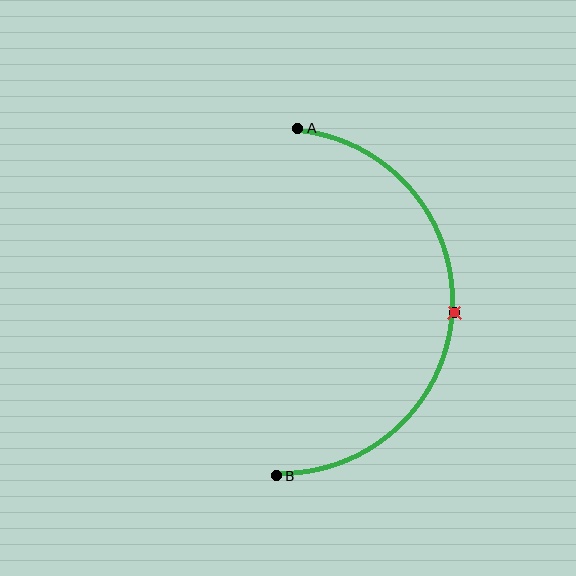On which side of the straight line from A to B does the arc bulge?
The arc bulges to the right of the straight line connecting A and B.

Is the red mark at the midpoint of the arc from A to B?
Yes. The red mark lies on the arc at equal arc-length from both A and B — it is the arc midpoint.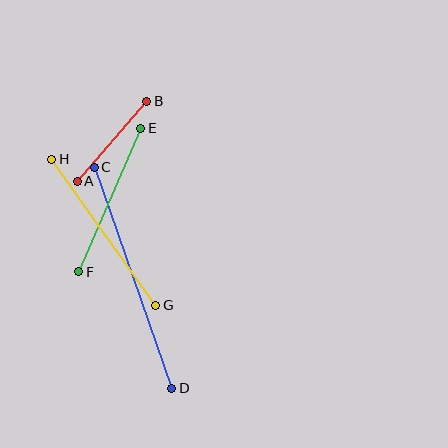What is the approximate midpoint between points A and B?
The midpoint is at approximately (112, 141) pixels.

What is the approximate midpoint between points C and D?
The midpoint is at approximately (133, 278) pixels.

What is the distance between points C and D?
The distance is approximately 235 pixels.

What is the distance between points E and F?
The distance is approximately 156 pixels.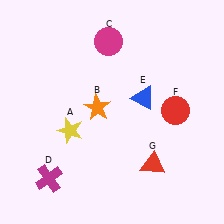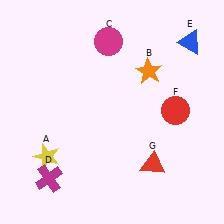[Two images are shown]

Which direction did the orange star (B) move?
The orange star (B) moved right.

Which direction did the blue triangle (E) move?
The blue triangle (E) moved up.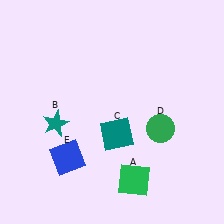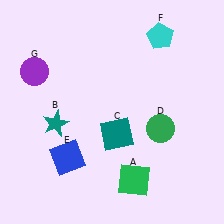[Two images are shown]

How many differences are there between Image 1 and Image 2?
There are 2 differences between the two images.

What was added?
A cyan pentagon (F), a purple circle (G) were added in Image 2.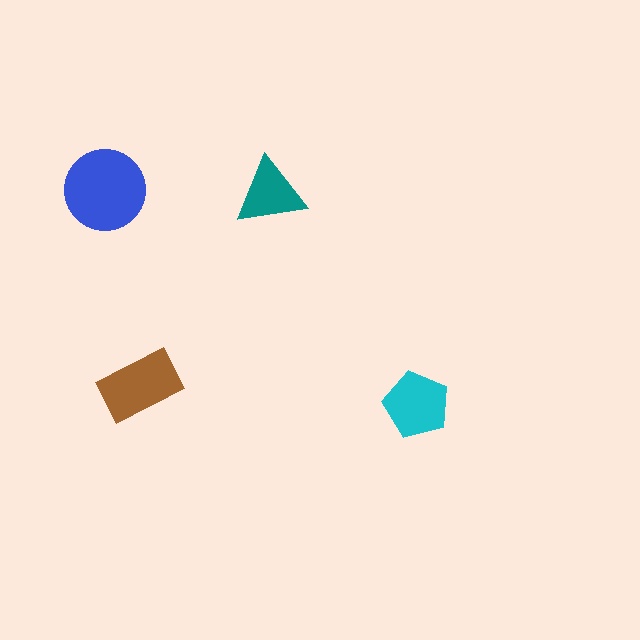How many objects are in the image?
There are 4 objects in the image.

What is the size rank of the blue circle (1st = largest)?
1st.